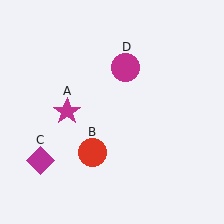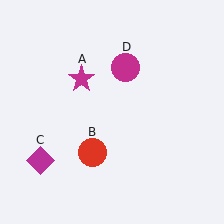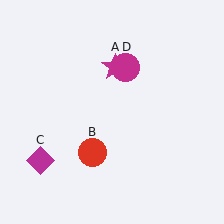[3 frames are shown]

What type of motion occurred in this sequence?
The magenta star (object A) rotated clockwise around the center of the scene.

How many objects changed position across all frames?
1 object changed position: magenta star (object A).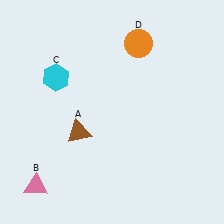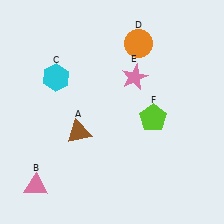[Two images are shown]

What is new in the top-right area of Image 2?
A pink star (E) was added in the top-right area of Image 2.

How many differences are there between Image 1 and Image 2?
There are 2 differences between the two images.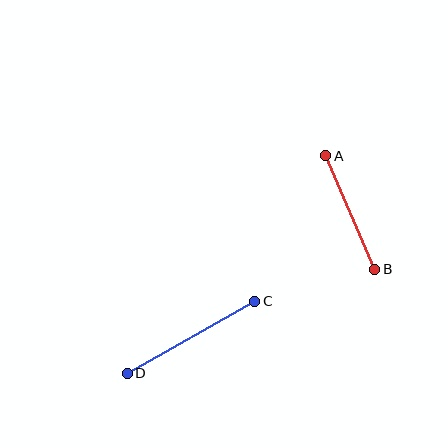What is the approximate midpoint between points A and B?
The midpoint is at approximately (350, 213) pixels.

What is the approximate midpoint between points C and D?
The midpoint is at approximately (191, 337) pixels.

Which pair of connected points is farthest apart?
Points C and D are farthest apart.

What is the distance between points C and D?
The distance is approximately 146 pixels.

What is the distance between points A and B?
The distance is approximately 123 pixels.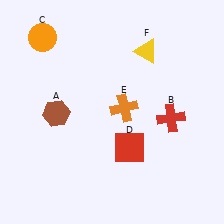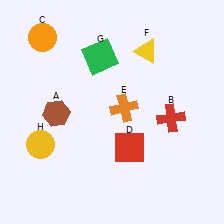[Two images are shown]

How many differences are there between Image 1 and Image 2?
There are 2 differences between the two images.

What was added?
A green square (G), a yellow circle (H) were added in Image 2.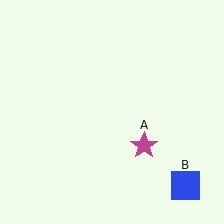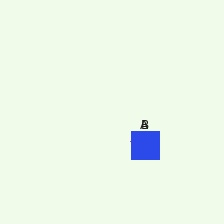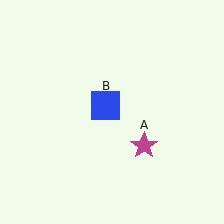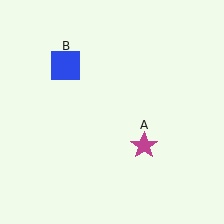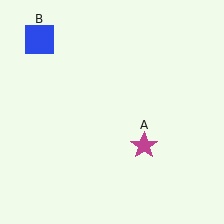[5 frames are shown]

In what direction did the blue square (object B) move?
The blue square (object B) moved up and to the left.